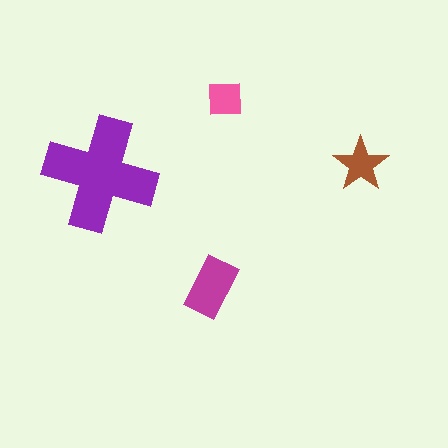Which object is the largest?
The purple cross.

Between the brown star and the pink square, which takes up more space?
The brown star.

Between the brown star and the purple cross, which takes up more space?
The purple cross.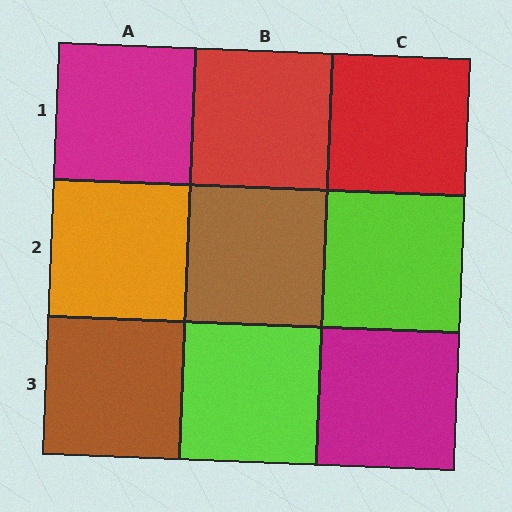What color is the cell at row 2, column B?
Brown.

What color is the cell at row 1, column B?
Red.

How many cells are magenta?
2 cells are magenta.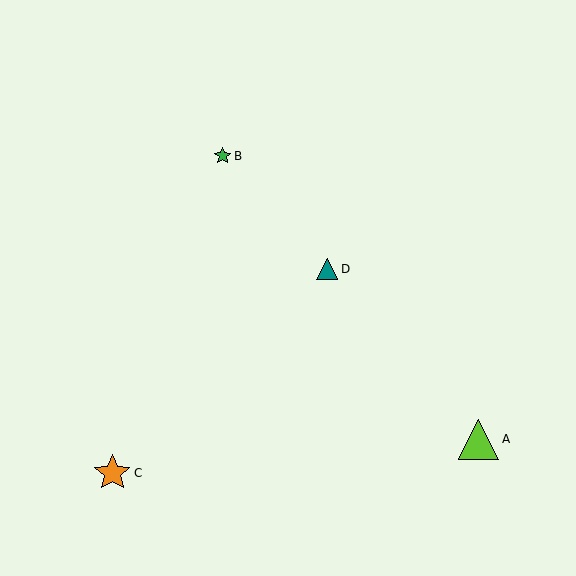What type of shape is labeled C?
Shape C is an orange star.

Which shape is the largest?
The lime triangle (labeled A) is the largest.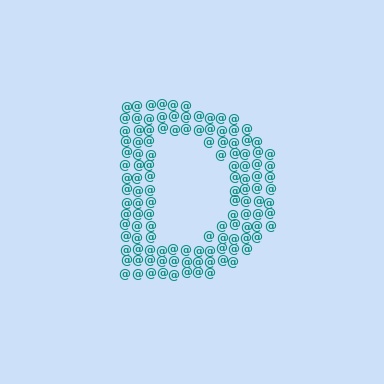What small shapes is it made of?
It is made of small at signs.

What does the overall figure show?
The overall figure shows the letter D.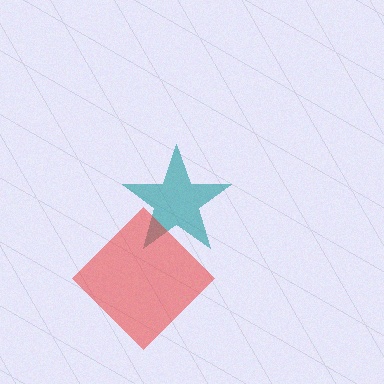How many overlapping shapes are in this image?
There are 2 overlapping shapes in the image.